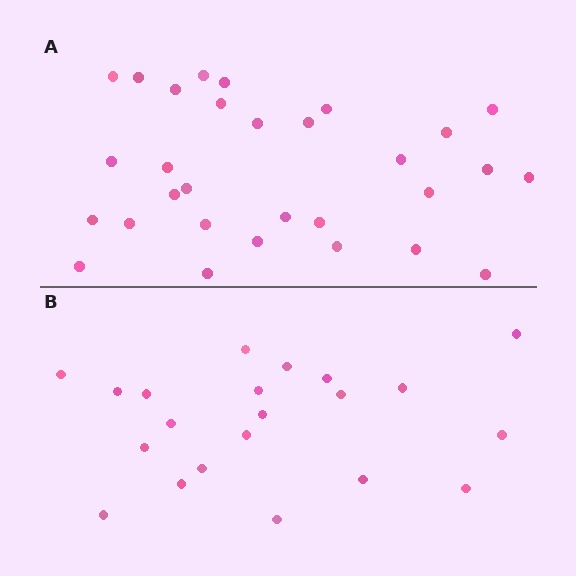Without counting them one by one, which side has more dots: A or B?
Region A (the top region) has more dots.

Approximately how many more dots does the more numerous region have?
Region A has roughly 8 or so more dots than region B.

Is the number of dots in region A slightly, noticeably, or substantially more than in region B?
Region A has noticeably more, but not dramatically so. The ratio is roughly 1.4 to 1.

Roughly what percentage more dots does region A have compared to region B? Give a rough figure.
About 45% more.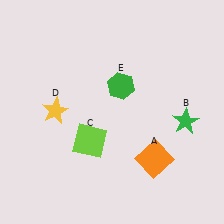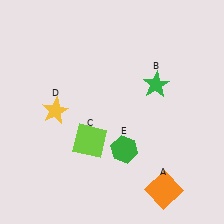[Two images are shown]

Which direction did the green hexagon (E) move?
The green hexagon (E) moved down.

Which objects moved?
The objects that moved are: the orange square (A), the green star (B), the green hexagon (E).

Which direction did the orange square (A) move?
The orange square (A) moved down.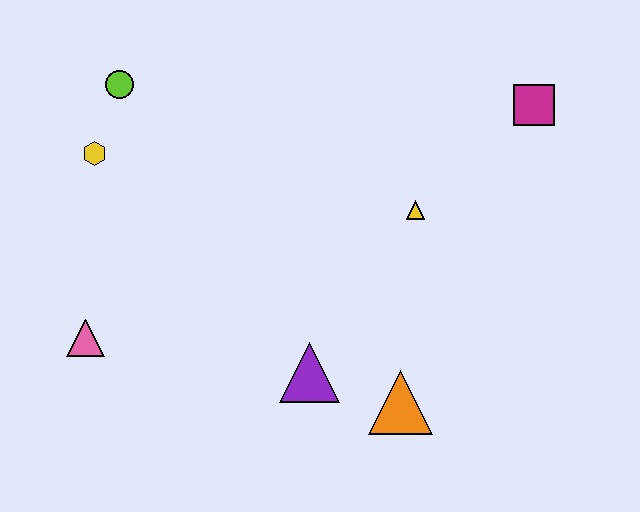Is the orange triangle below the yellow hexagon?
Yes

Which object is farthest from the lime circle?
The orange triangle is farthest from the lime circle.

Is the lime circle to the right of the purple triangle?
No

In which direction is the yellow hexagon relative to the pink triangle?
The yellow hexagon is above the pink triangle.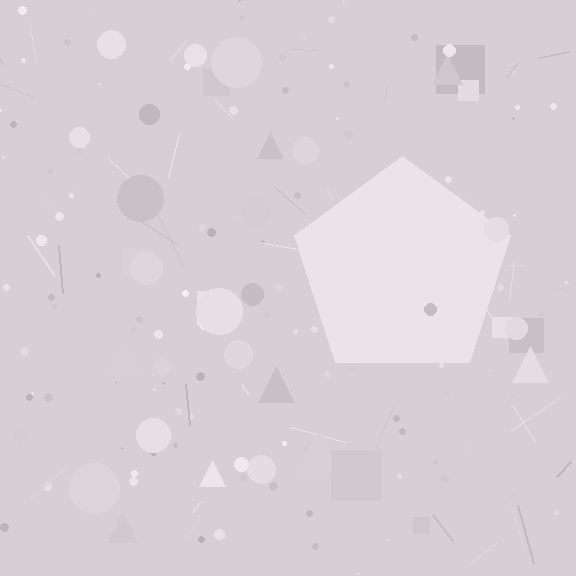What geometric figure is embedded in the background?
A pentagon is embedded in the background.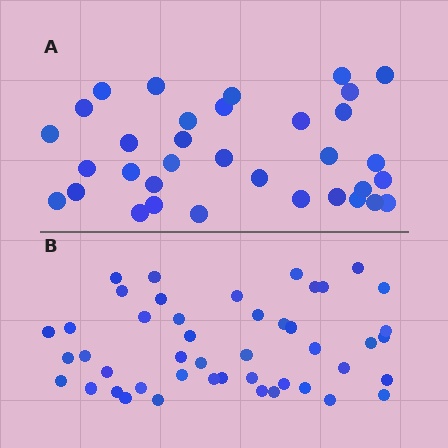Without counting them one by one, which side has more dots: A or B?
Region B (the bottom region) has more dots.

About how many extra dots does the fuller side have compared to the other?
Region B has roughly 12 or so more dots than region A.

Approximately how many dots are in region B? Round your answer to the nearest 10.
About 50 dots. (The exact count is 46, which rounds to 50.)